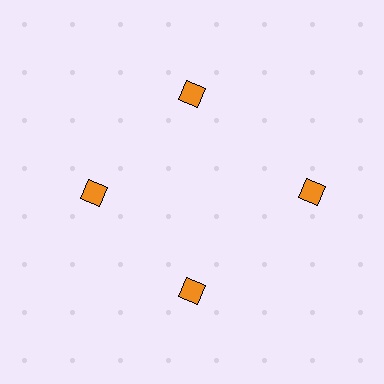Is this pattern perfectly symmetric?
No. The 4 orange diamonds are arranged in a ring, but one element near the 3 o'clock position is pushed outward from the center, breaking the 4-fold rotational symmetry.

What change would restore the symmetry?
The symmetry would be restored by moving it inward, back onto the ring so that all 4 diamonds sit at equal angles and equal distance from the center.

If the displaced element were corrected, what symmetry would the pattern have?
It would have 4-fold rotational symmetry — the pattern would map onto itself every 90 degrees.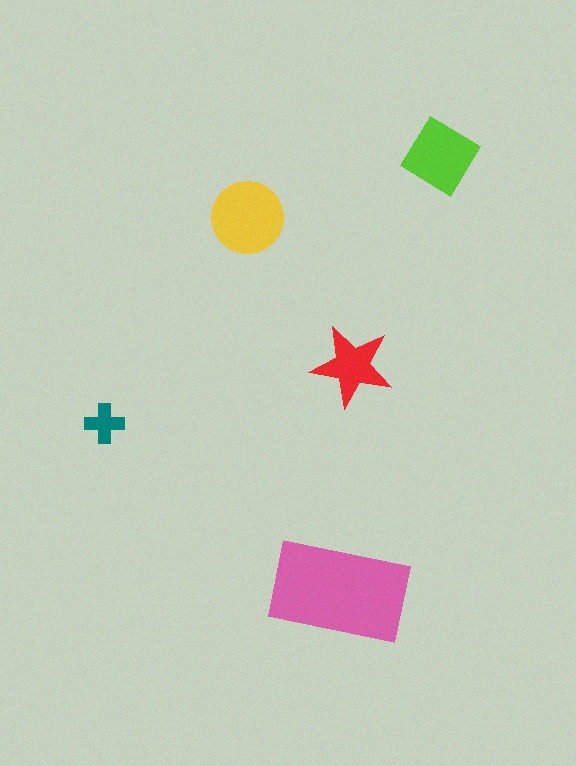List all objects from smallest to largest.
The teal cross, the red star, the lime diamond, the yellow circle, the pink rectangle.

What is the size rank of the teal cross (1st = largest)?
5th.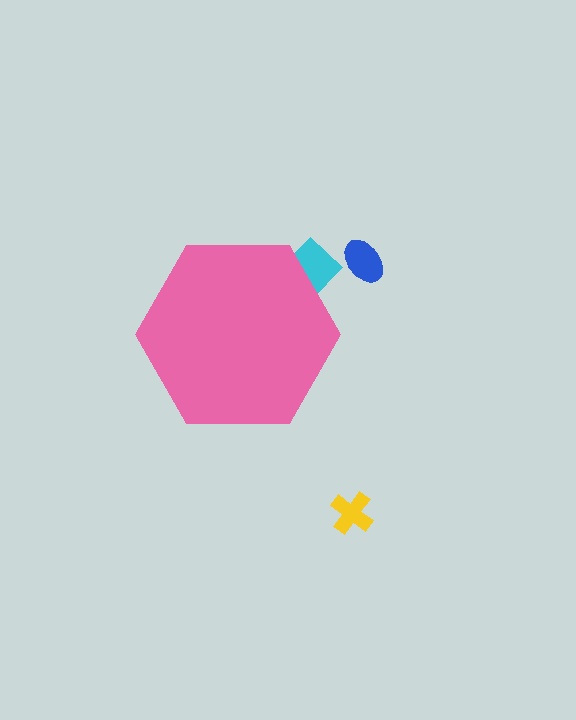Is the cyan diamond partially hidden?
Yes, the cyan diamond is partially hidden behind the pink hexagon.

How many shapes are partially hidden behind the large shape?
1 shape is partially hidden.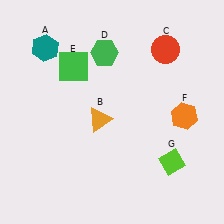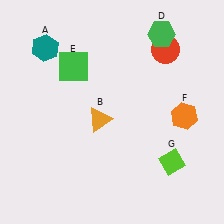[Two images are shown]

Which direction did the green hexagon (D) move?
The green hexagon (D) moved right.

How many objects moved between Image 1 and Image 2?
1 object moved between the two images.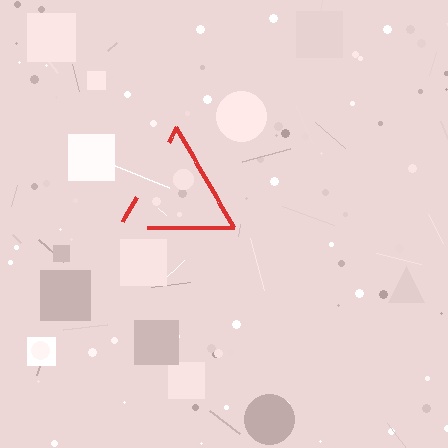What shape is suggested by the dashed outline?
The dashed outline suggests a triangle.